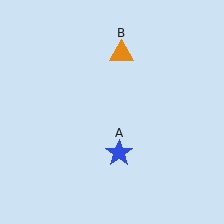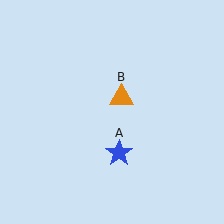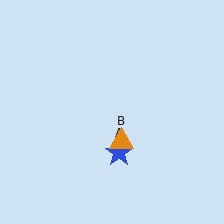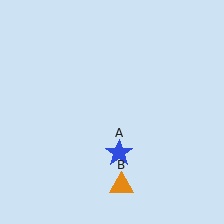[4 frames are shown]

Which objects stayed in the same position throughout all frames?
Blue star (object A) remained stationary.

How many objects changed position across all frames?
1 object changed position: orange triangle (object B).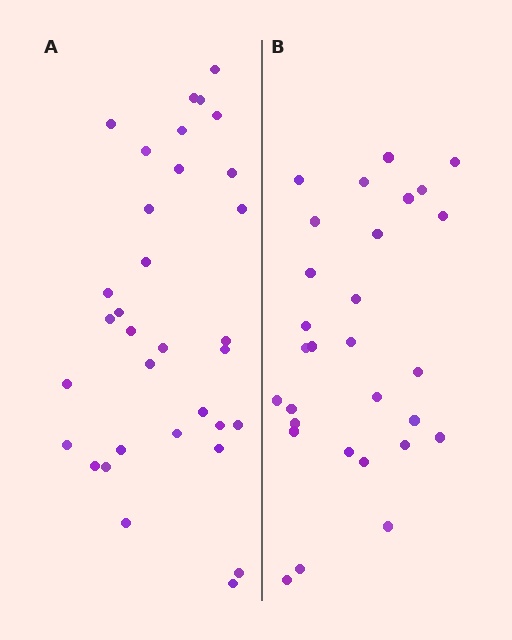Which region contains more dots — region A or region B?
Region A (the left region) has more dots.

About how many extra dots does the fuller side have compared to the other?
Region A has about 4 more dots than region B.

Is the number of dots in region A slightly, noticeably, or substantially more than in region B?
Region A has only slightly more — the two regions are fairly close. The ratio is roughly 1.1 to 1.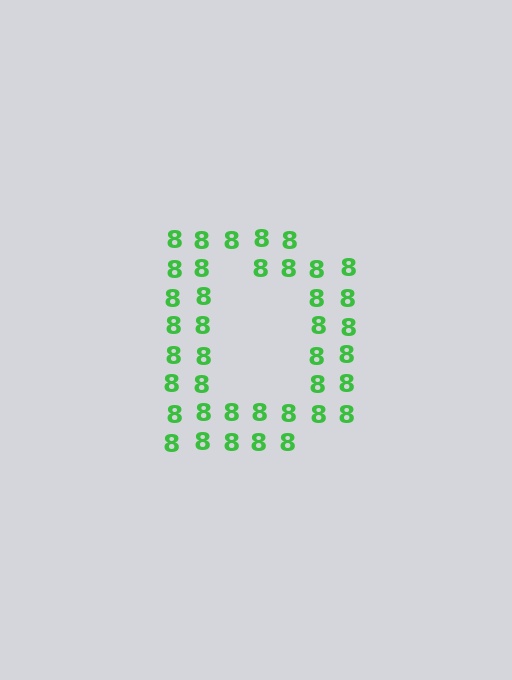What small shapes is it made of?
It is made of small digit 8's.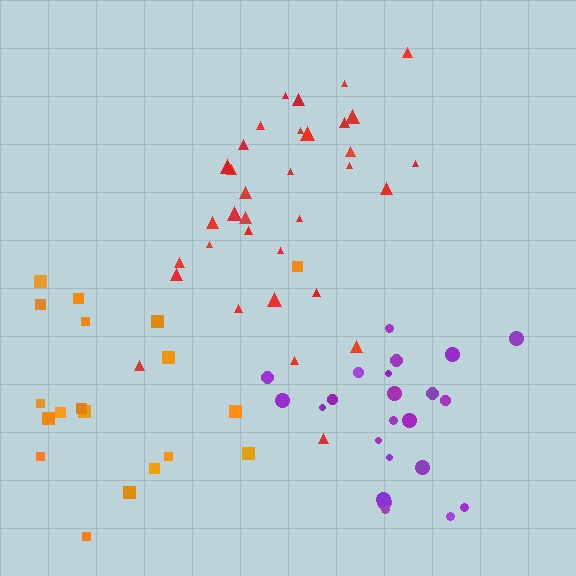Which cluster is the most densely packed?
Red.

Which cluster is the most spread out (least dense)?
Orange.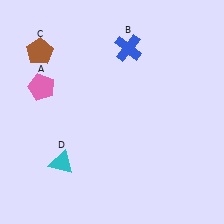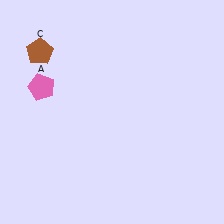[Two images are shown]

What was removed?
The cyan triangle (D), the blue cross (B) were removed in Image 2.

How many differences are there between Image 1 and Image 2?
There are 2 differences between the two images.